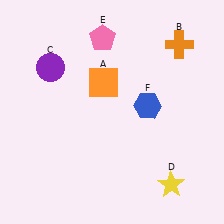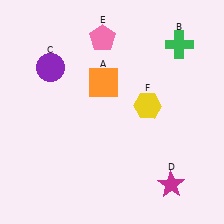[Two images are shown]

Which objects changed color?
B changed from orange to green. D changed from yellow to magenta. F changed from blue to yellow.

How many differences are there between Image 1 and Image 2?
There are 3 differences between the two images.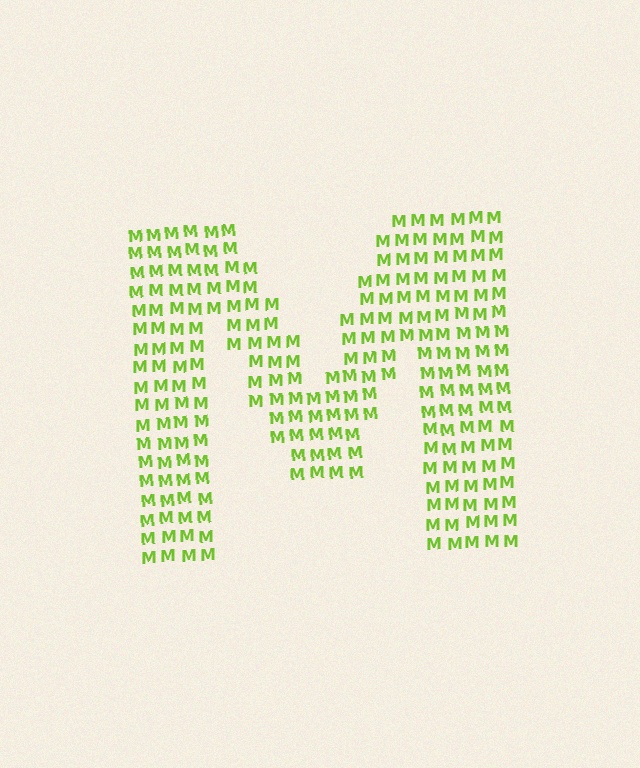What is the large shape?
The large shape is the letter M.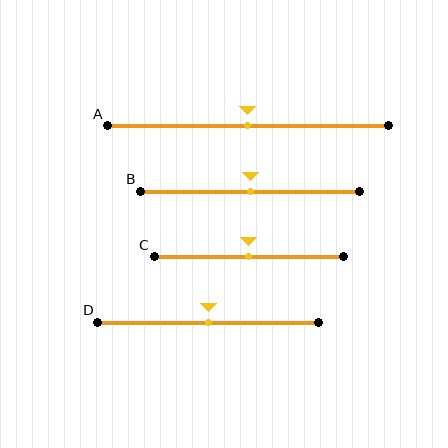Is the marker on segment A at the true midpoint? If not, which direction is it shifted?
Yes, the marker on segment A is at the true midpoint.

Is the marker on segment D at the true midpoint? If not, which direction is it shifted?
Yes, the marker on segment D is at the true midpoint.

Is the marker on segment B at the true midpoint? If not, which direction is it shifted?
Yes, the marker on segment B is at the true midpoint.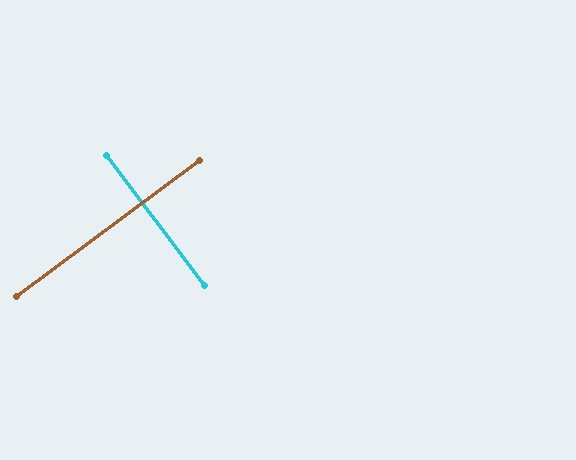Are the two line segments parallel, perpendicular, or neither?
Perpendicular — they meet at approximately 90°.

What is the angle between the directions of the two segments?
Approximately 90 degrees.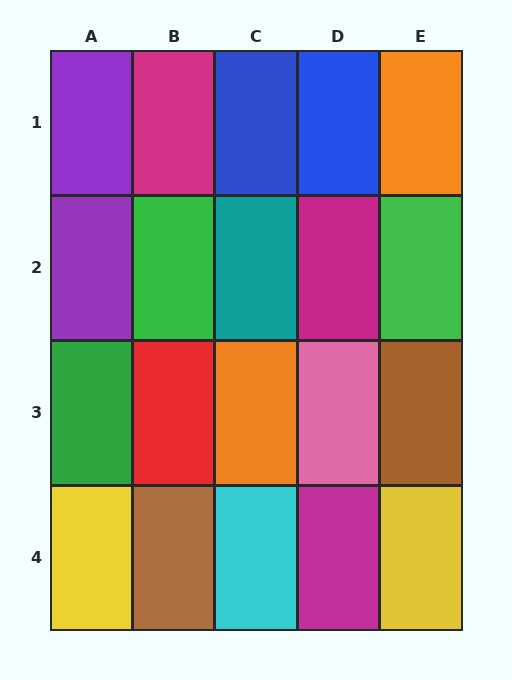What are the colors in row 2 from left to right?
Purple, green, teal, magenta, green.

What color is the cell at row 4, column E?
Yellow.